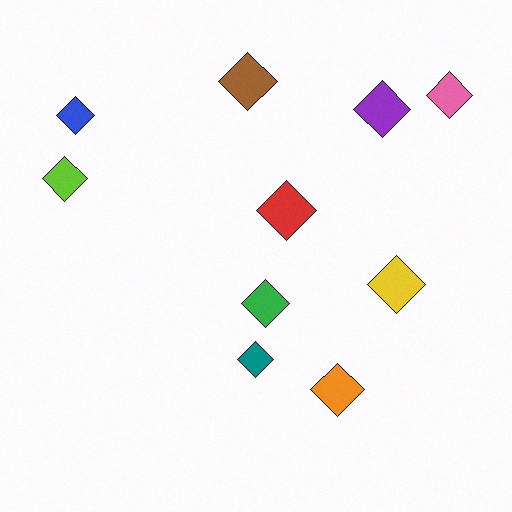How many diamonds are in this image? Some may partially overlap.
There are 10 diamonds.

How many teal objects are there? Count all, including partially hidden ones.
There is 1 teal object.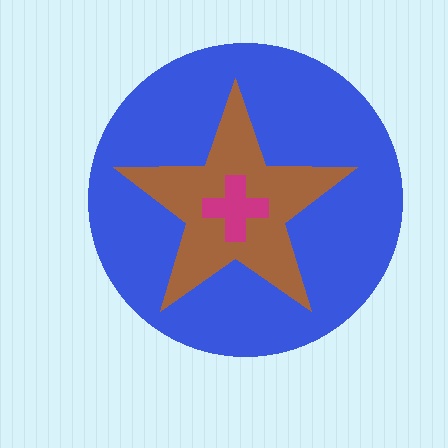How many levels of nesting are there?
3.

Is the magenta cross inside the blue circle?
Yes.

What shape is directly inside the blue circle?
The brown star.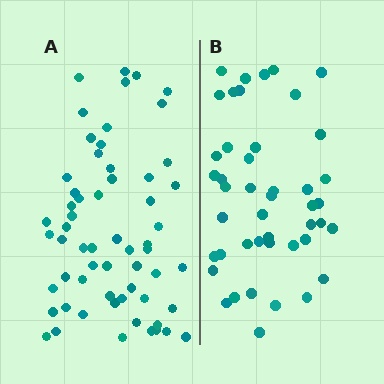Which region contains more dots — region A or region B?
Region A (the left region) has more dots.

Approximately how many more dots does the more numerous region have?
Region A has approximately 15 more dots than region B.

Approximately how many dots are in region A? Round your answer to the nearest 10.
About 60 dots.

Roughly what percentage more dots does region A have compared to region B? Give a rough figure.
About 35% more.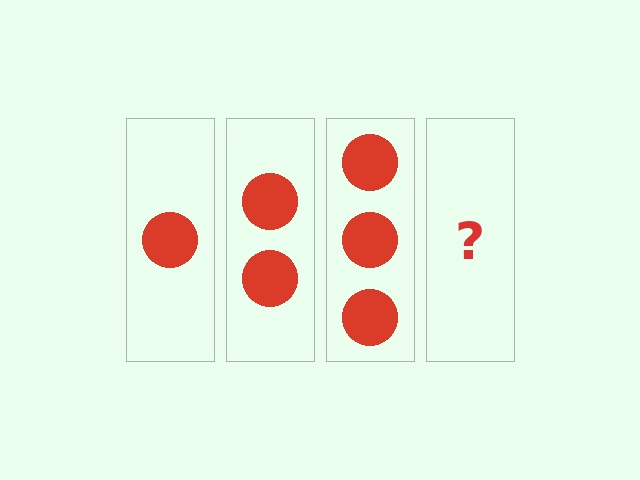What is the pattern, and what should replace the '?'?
The pattern is that each step adds one more circle. The '?' should be 4 circles.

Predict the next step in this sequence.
The next step is 4 circles.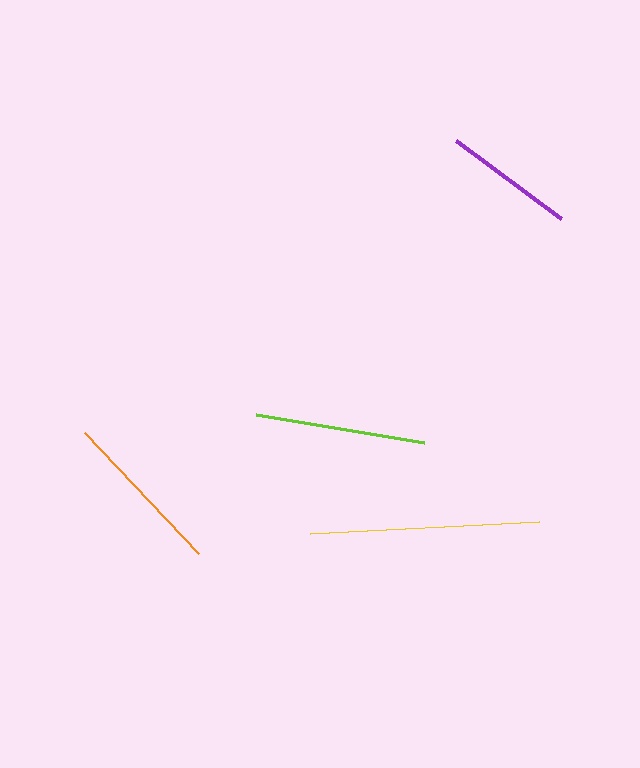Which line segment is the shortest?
The purple line is the shortest at approximately 131 pixels.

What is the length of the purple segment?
The purple segment is approximately 131 pixels long.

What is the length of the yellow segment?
The yellow segment is approximately 229 pixels long.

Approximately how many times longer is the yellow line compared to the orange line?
The yellow line is approximately 1.4 times the length of the orange line.